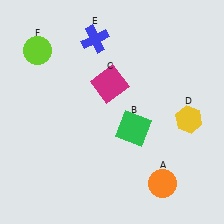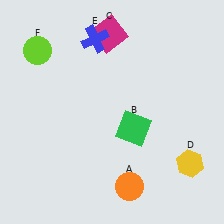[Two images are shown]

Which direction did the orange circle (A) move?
The orange circle (A) moved left.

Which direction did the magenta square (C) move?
The magenta square (C) moved up.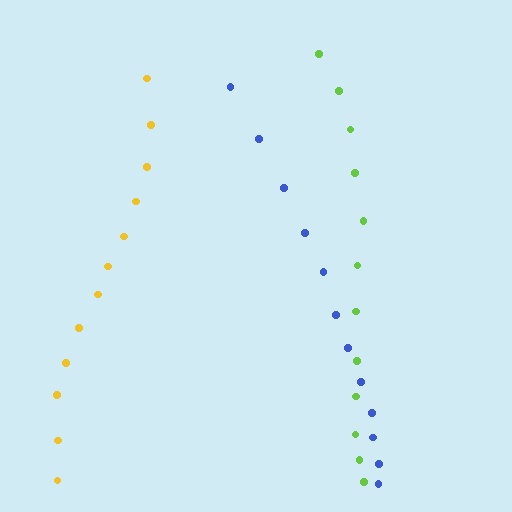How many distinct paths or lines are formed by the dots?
There are 3 distinct paths.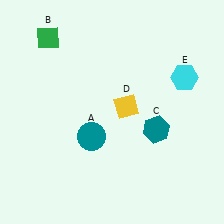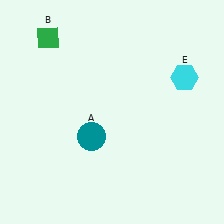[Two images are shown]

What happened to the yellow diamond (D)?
The yellow diamond (D) was removed in Image 2. It was in the top-right area of Image 1.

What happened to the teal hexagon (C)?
The teal hexagon (C) was removed in Image 2. It was in the bottom-right area of Image 1.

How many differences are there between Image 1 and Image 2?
There are 2 differences between the two images.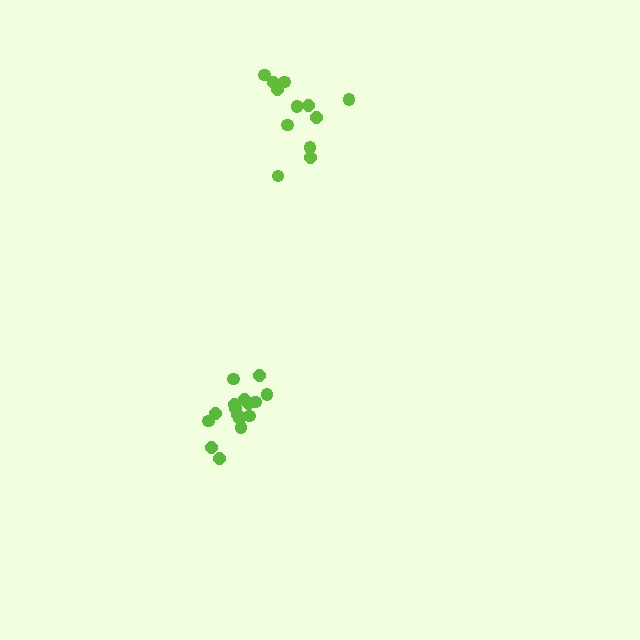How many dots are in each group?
Group 1: 16 dots, Group 2: 12 dots (28 total).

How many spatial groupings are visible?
There are 2 spatial groupings.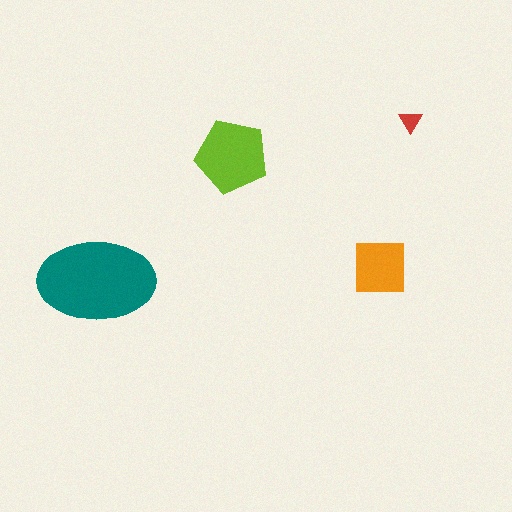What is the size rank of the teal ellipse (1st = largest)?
1st.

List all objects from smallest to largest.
The red triangle, the orange square, the lime pentagon, the teal ellipse.